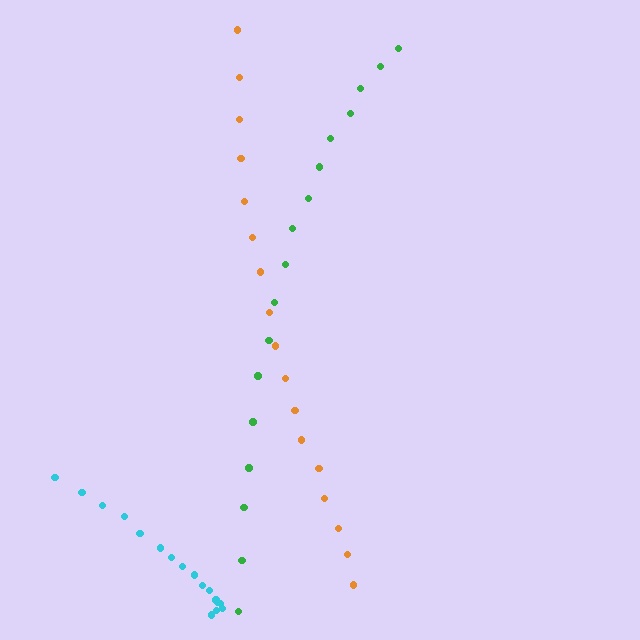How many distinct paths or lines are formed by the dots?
There are 3 distinct paths.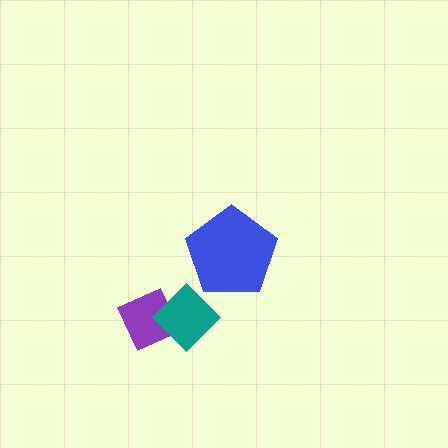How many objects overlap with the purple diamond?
1 object overlaps with the purple diamond.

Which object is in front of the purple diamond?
The teal diamond is in front of the purple diamond.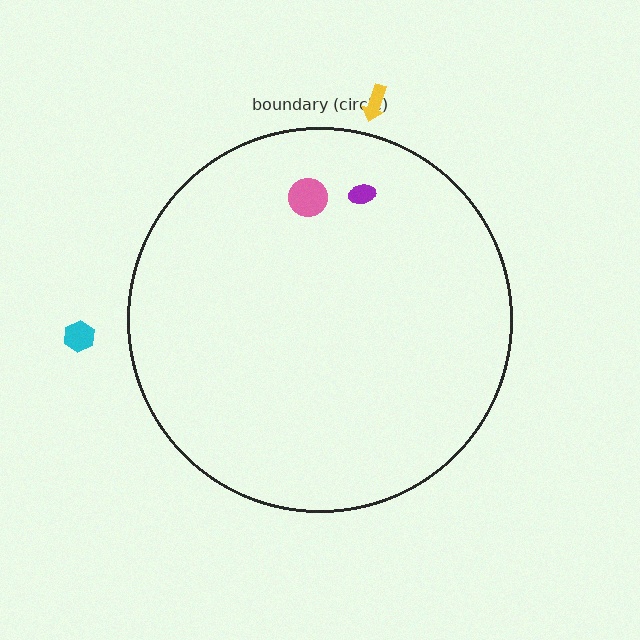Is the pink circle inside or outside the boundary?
Inside.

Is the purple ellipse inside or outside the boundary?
Inside.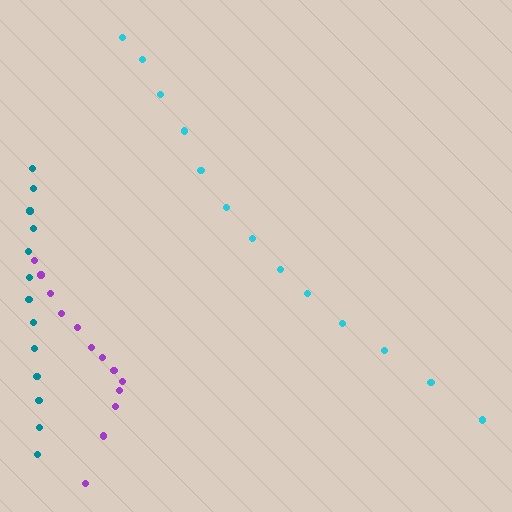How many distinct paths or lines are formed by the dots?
There are 3 distinct paths.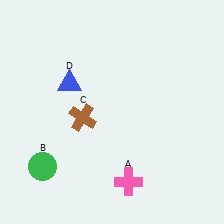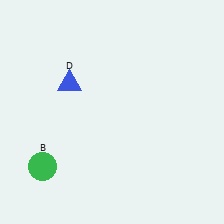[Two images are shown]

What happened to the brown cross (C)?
The brown cross (C) was removed in Image 2. It was in the bottom-left area of Image 1.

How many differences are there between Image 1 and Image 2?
There are 2 differences between the two images.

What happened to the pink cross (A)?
The pink cross (A) was removed in Image 2. It was in the bottom-right area of Image 1.